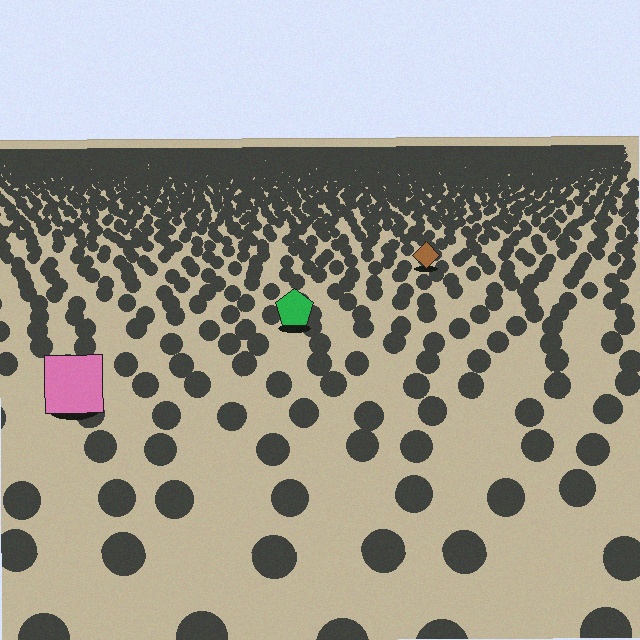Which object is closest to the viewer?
The pink square is closest. The texture marks near it are larger and more spread out.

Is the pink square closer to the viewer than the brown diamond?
Yes. The pink square is closer — you can tell from the texture gradient: the ground texture is coarser near it.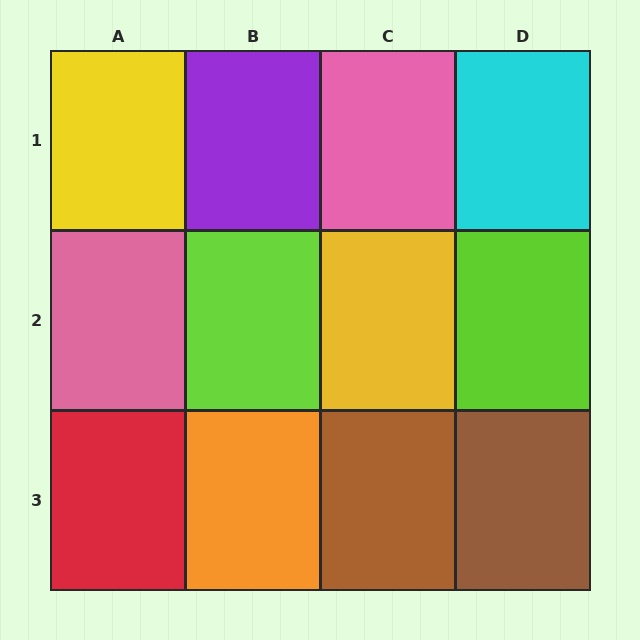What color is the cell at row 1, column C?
Pink.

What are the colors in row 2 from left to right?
Pink, lime, yellow, lime.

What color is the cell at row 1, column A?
Yellow.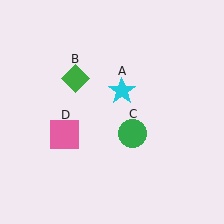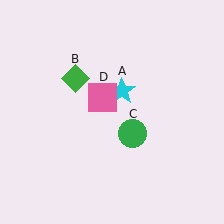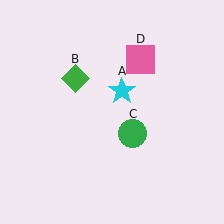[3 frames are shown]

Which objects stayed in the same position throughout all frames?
Cyan star (object A) and green diamond (object B) and green circle (object C) remained stationary.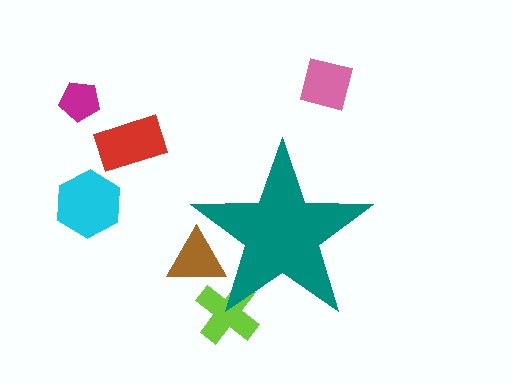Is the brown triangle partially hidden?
Yes, the brown triangle is partially hidden behind the teal star.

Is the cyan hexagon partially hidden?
No, the cyan hexagon is fully visible.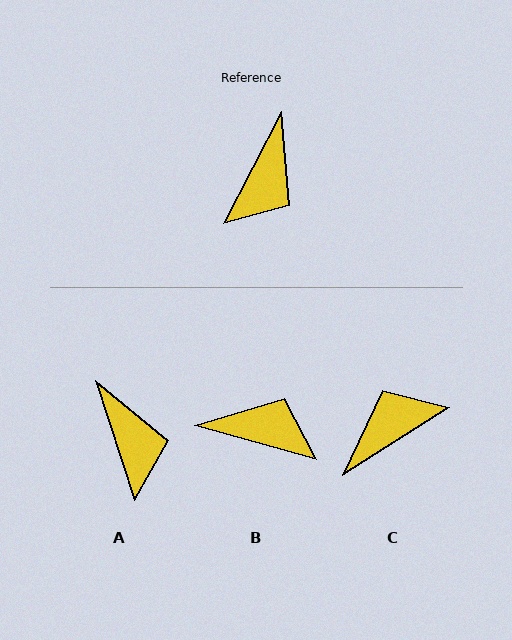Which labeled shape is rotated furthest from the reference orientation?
C, about 150 degrees away.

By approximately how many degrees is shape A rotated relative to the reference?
Approximately 45 degrees counter-clockwise.